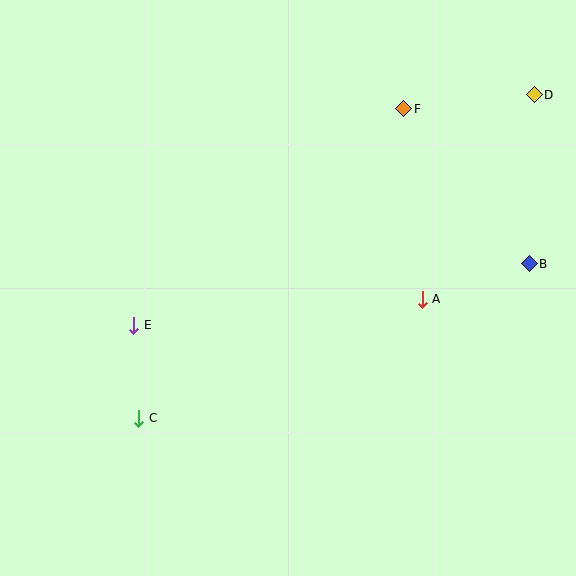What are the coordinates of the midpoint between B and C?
The midpoint between B and C is at (334, 341).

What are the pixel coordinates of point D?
Point D is at (534, 95).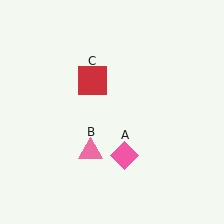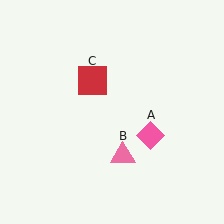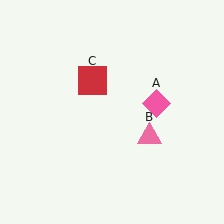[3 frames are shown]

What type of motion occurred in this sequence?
The pink diamond (object A), pink triangle (object B) rotated counterclockwise around the center of the scene.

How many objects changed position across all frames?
2 objects changed position: pink diamond (object A), pink triangle (object B).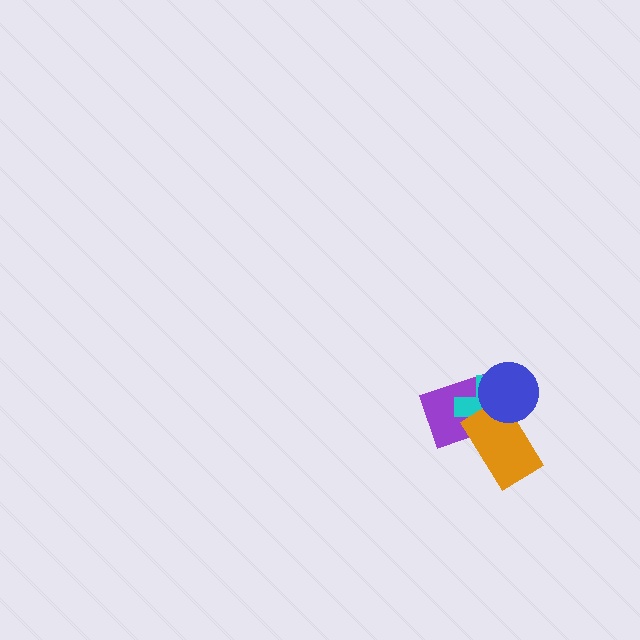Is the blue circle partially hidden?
No, no other shape covers it.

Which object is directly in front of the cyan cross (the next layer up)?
The orange rectangle is directly in front of the cyan cross.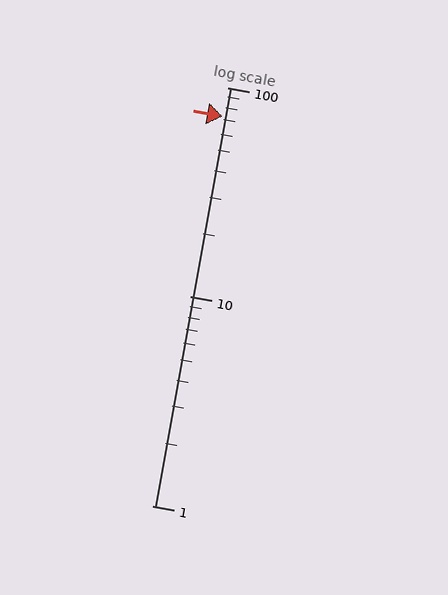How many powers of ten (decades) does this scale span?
The scale spans 2 decades, from 1 to 100.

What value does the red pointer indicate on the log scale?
The pointer indicates approximately 73.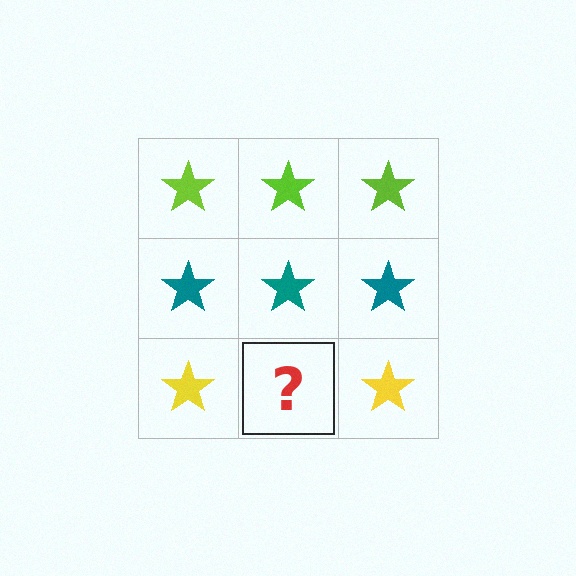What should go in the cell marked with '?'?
The missing cell should contain a yellow star.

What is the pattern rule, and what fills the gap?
The rule is that each row has a consistent color. The gap should be filled with a yellow star.